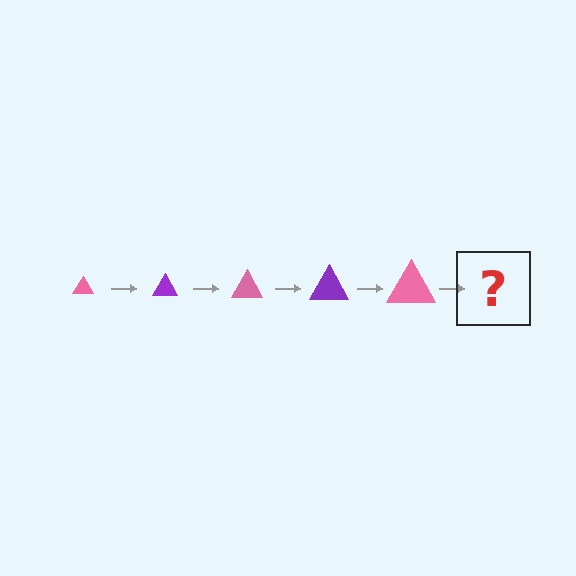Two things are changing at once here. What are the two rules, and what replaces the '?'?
The two rules are that the triangle grows larger each step and the color cycles through pink and purple. The '?' should be a purple triangle, larger than the previous one.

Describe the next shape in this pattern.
It should be a purple triangle, larger than the previous one.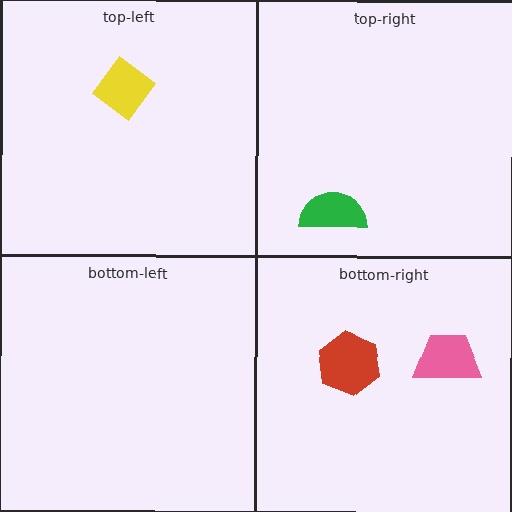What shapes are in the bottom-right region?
The pink trapezoid, the red hexagon.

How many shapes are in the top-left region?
1.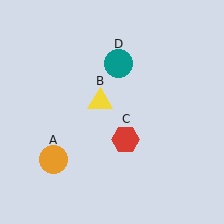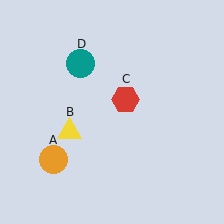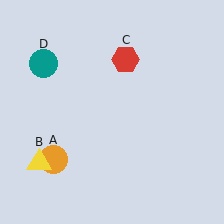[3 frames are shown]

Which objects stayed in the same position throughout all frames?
Orange circle (object A) remained stationary.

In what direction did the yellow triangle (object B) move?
The yellow triangle (object B) moved down and to the left.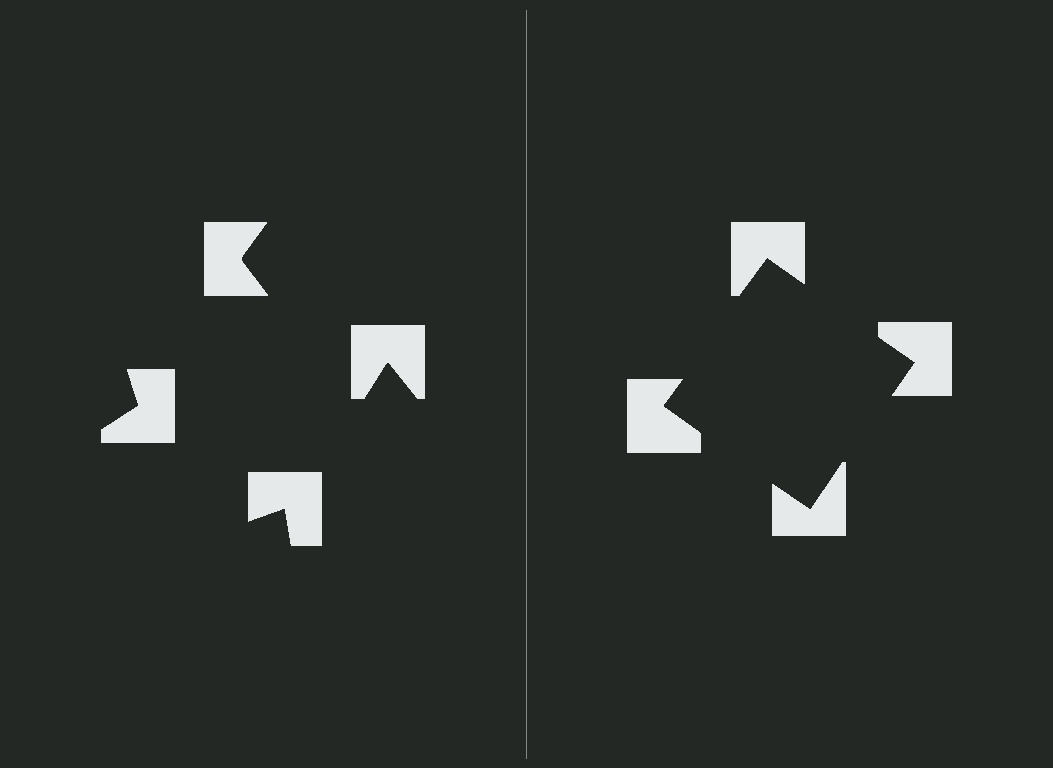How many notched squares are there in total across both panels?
8 — 4 on each side.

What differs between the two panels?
The notched squares are positioned identically on both sides; only the wedge orientations differ. On the right they align to a square; on the left they are misaligned.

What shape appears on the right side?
An illusory square.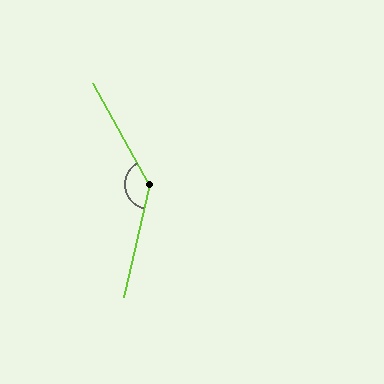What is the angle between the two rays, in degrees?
Approximately 138 degrees.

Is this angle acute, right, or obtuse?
It is obtuse.